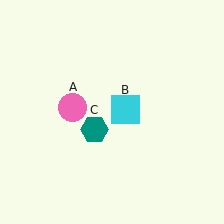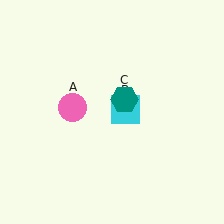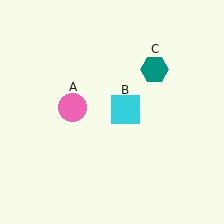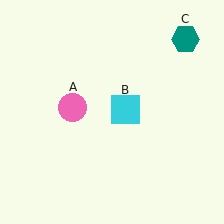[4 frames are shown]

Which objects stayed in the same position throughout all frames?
Pink circle (object A) and cyan square (object B) remained stationary.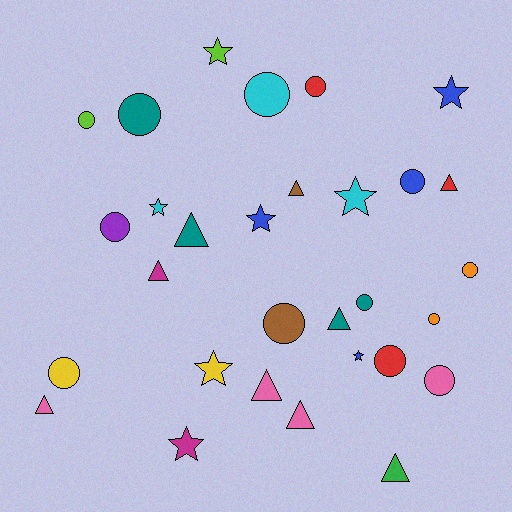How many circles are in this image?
There are 13 circles.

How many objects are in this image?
There are 30 objects.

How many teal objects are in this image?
There are 4 teal objects.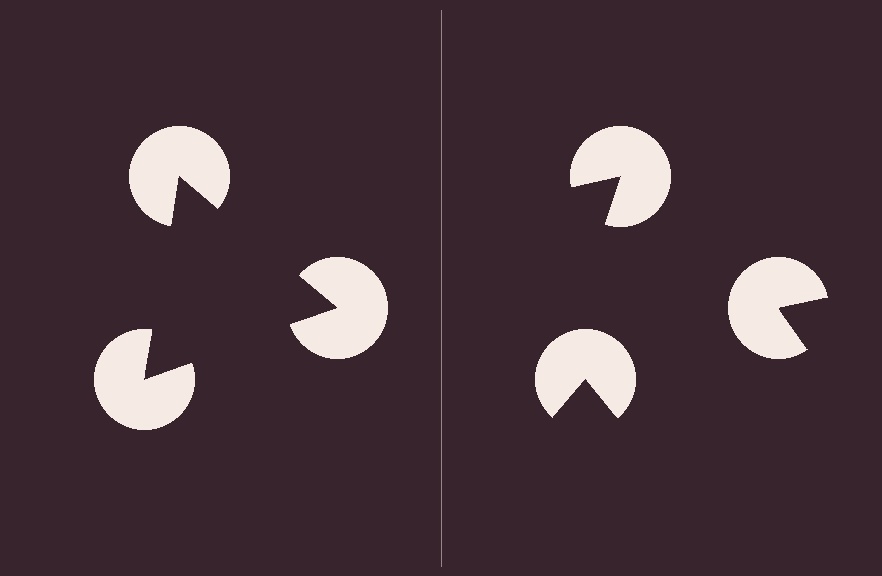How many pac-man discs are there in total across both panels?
6 — 3 on each side.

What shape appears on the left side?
An illusory triangle.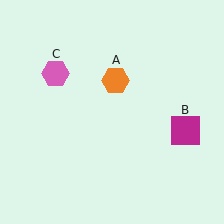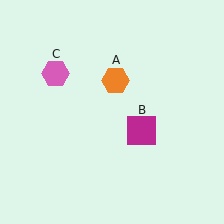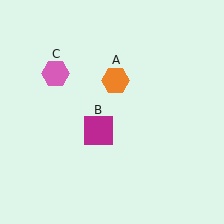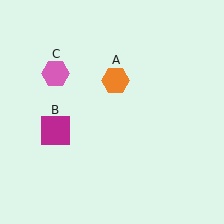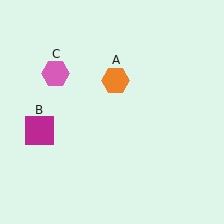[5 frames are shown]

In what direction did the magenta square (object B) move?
The magenta square (object B) moved left.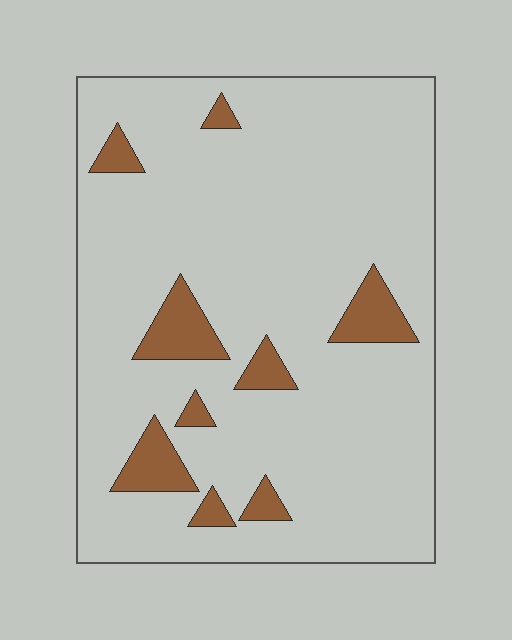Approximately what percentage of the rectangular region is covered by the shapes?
Approximately 10%.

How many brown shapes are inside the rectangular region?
9.